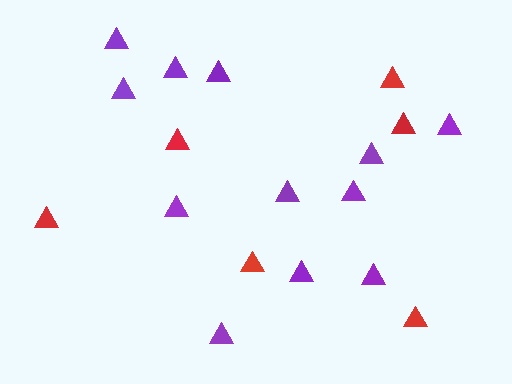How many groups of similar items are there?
There are 2 groups: one group of red triangles (6) and one group of purple triangles (12).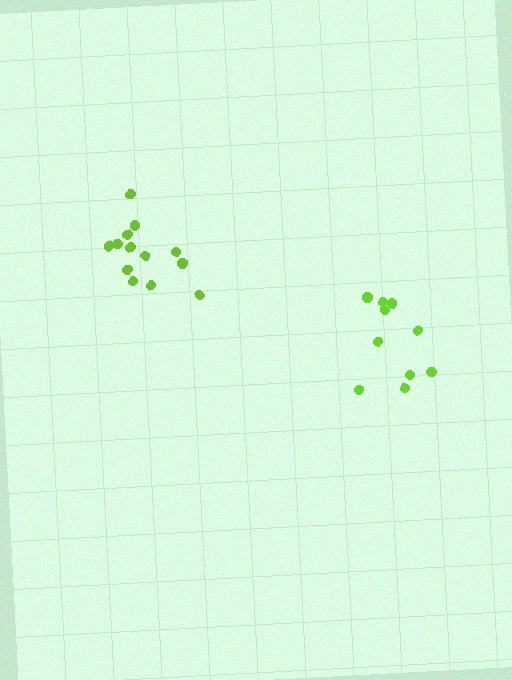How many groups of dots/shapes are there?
There are 2 groups.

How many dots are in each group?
Group 1: 13 dots, Group 2: 10 dots (23 total).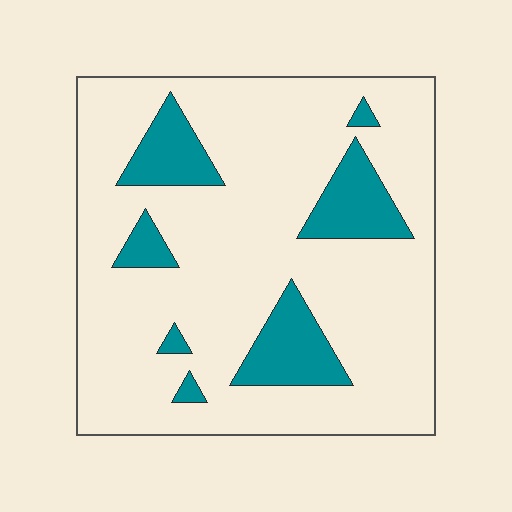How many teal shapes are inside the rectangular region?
7.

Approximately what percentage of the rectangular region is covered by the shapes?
Approximately 15%.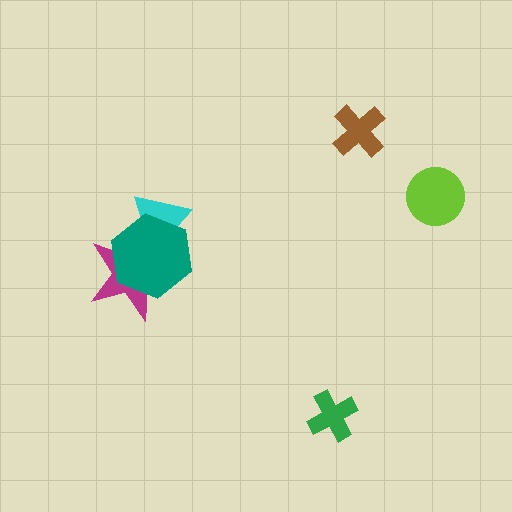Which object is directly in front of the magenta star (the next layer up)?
The cyan triangle is directly in front of the magenta star.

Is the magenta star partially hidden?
Yes, it is partially covered by another shape.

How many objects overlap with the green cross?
0 objects overlap with the green cross.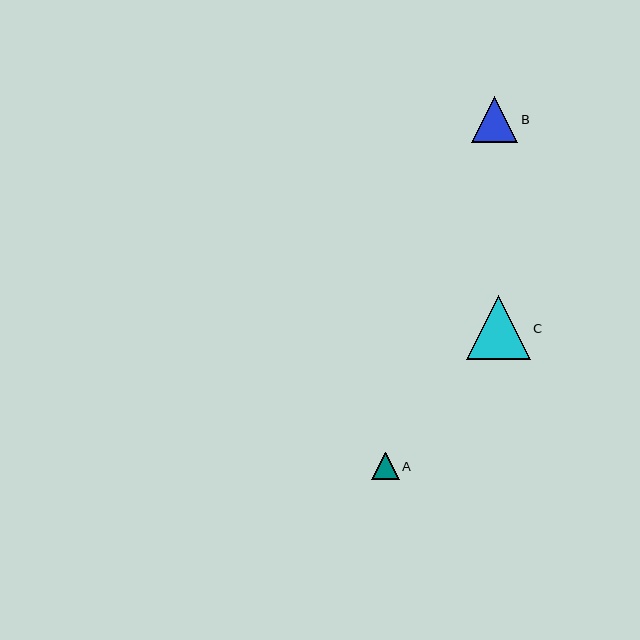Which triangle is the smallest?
Triangle A is the smallest with a size of approximately 28 pixels.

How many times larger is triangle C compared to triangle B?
Triangle C is approximately 1.4 times the size of triangle B.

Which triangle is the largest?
Triangle C is the largest with a size of approximately 64 pixels.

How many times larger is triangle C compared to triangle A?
Triangle C is approximately 2.3 times the size of triangle A.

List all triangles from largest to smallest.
From largest to smallest: C, B, A.